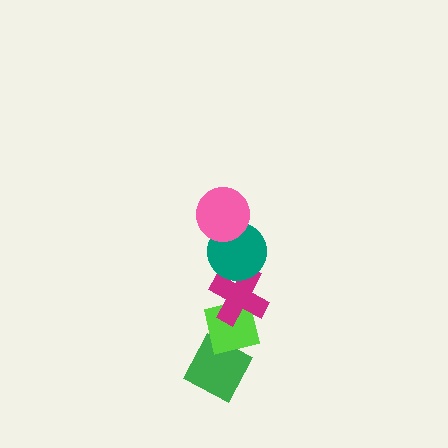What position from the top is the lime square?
The lime square is 4th from the top.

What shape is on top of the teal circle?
The pink circle is on top of the teal circle.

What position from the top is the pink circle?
The pink circle is 1st from the top.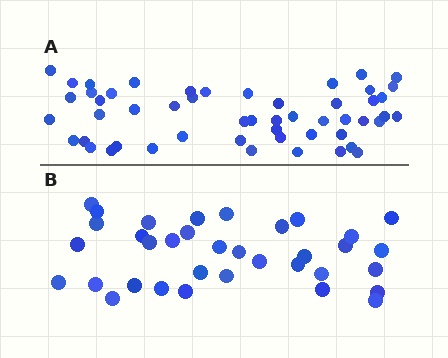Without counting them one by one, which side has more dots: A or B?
Region A (the top region) has more dots.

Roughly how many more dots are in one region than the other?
Region A has approximately 15 more dots than region B.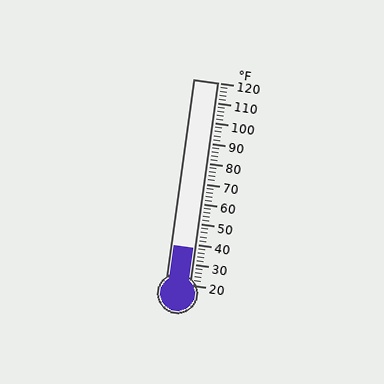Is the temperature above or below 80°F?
The temperature is below 80°F.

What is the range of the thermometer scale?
The thermometer scale ranges from 20°F to 120°F.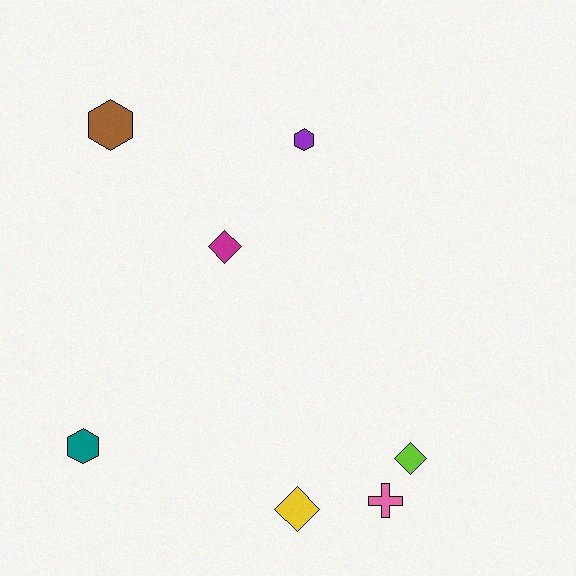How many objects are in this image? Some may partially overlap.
There are 7 objects.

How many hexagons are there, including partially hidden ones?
There are 3 hexagons.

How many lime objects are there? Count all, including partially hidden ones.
There is 1 lime object.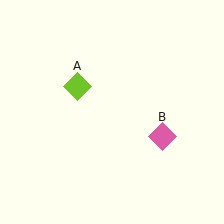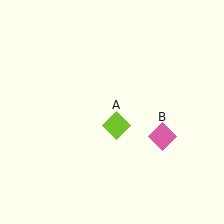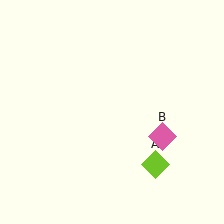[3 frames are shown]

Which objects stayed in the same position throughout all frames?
Pink diamond (object B) remained stationary.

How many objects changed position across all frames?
1 object changed position: lime diamond (object A).